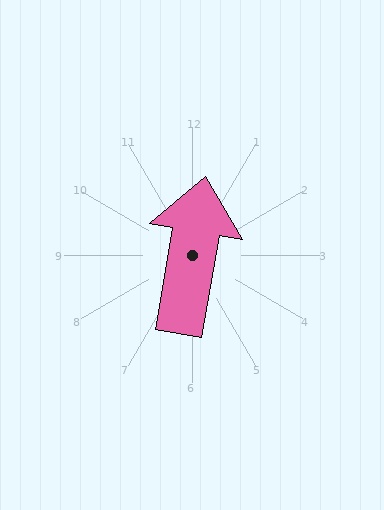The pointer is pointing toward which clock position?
Roughly 12 o'clock.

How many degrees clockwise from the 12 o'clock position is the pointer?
Approximately 10 degrees.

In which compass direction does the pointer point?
North.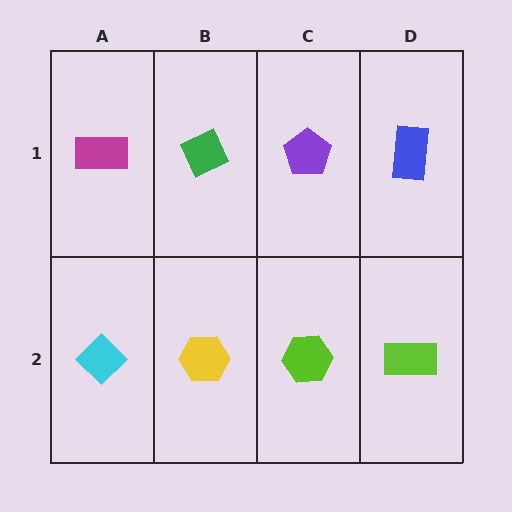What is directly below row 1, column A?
A cyan diamond.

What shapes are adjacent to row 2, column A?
A magenta rectangle (row 1, column A), a yellow hexagon (row 2, column B).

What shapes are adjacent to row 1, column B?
A yellow hexagon (row 2, column B), a magenta rectangle (row 1, column A), a purple pentagon (row 1, column C).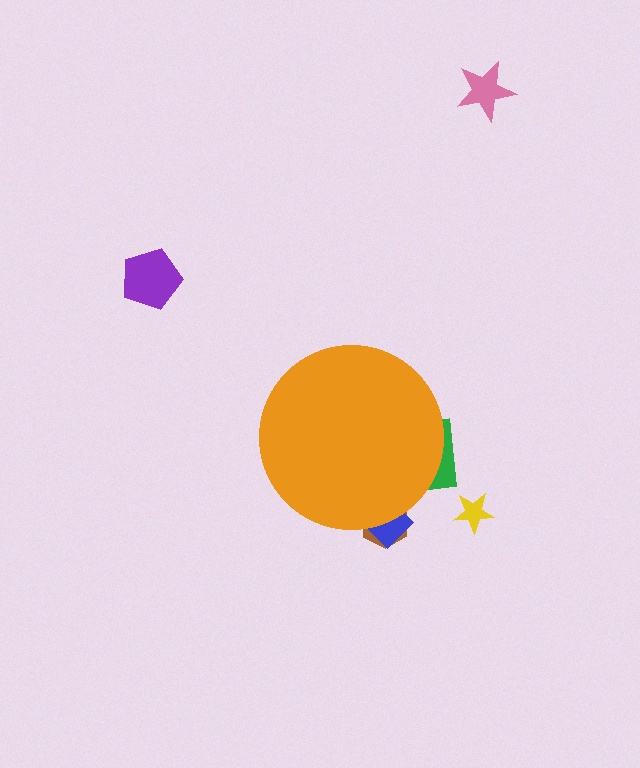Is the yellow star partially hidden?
No, the yellow star is fully visible.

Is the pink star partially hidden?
No, the pink star is fully visible.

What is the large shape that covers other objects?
An orange circle.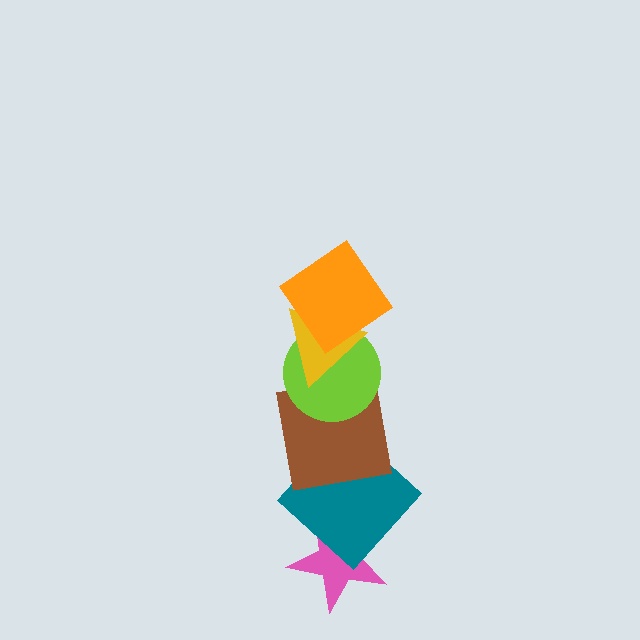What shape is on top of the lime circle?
The yellow triangle is on top of the lime circle.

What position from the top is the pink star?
The pink star is 6th from the top.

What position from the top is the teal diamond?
The teal diamond is 5th from the top.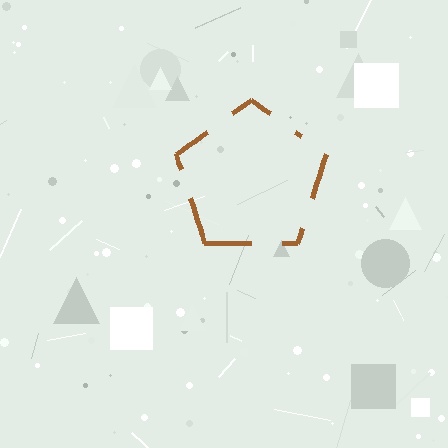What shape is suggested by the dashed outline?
The dashed outline suggests a pentagon.